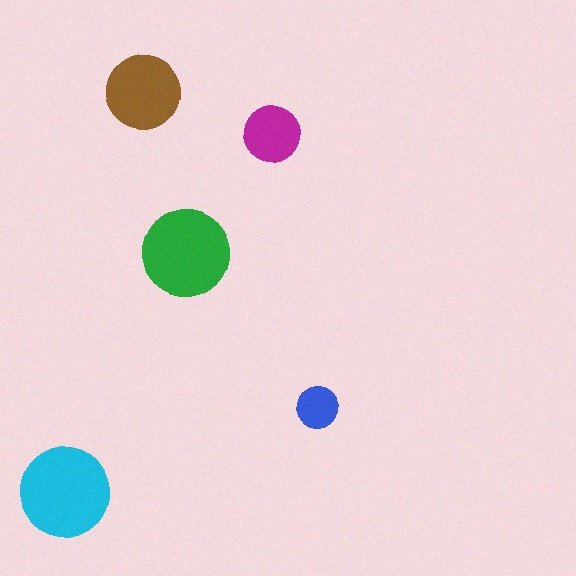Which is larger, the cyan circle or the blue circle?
The cyan one.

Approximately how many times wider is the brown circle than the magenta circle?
About 1.5 times wider.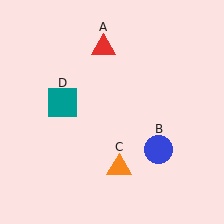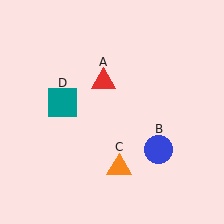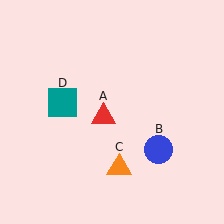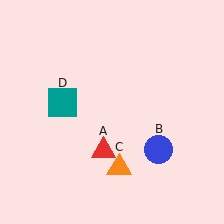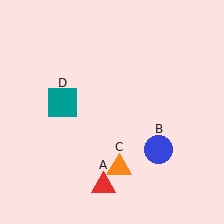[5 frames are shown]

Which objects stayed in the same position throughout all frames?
Blue circle (object B) and orange triangle (object C) and teal square (object D) remained stationary.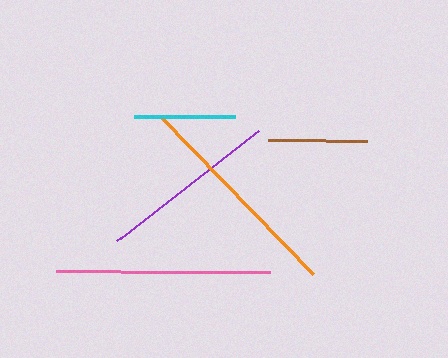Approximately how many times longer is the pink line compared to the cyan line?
The pink line is approximately 2.1 times the length of the cyan line.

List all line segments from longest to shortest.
From longest to shortest: orange, pink, purple, cyan, brown.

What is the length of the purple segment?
The purple segment is approximately 181 pixels long.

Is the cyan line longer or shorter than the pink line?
The pink line is longer than the cyan line.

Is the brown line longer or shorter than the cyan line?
The cyan line is longer than the brown line.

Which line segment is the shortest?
The brown line is the shortest at approximately 100 pixels.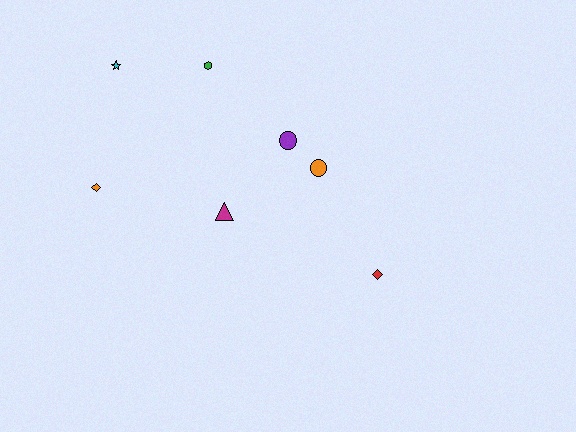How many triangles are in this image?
There is 1 triangle.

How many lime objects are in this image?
There are no lime objects.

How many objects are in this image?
There are 7 objects.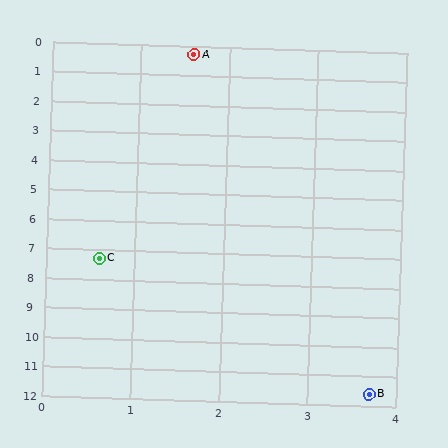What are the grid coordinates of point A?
Point A is at approximately (1.6, 0.3).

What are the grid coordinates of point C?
Point C is at approximately (0.6, 7.3).